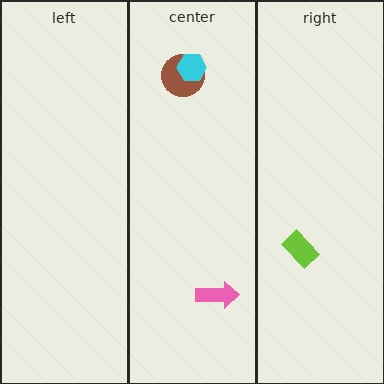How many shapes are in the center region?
3.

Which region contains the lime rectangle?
The right region.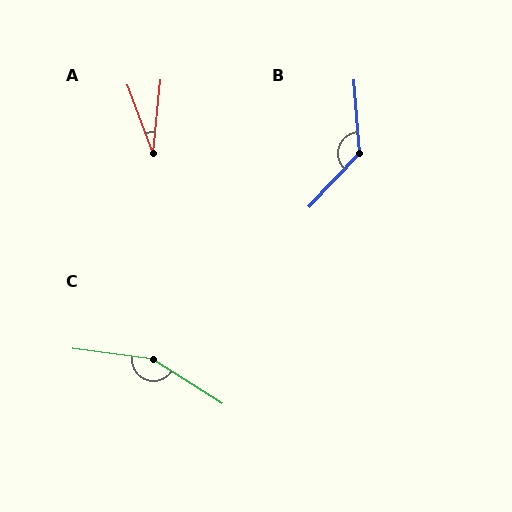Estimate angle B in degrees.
Approximately 132 degrees.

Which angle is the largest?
C, at approximately 155 degrees.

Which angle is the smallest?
A, at approximately 26 degrees.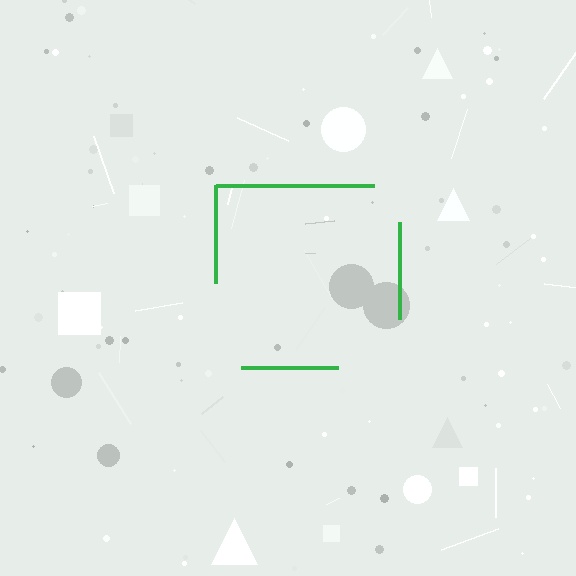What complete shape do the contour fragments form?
The contour fragments form a square.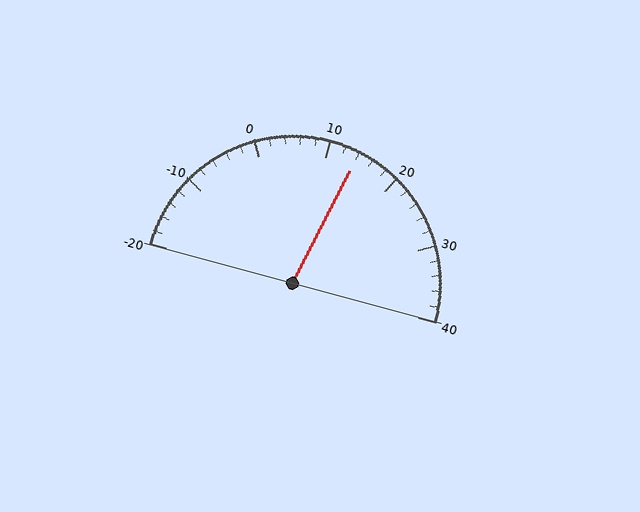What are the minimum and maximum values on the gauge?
The gauge ranges from -20 to 40.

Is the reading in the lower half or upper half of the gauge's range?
The reading is in the upper half of the range (-20 to 40).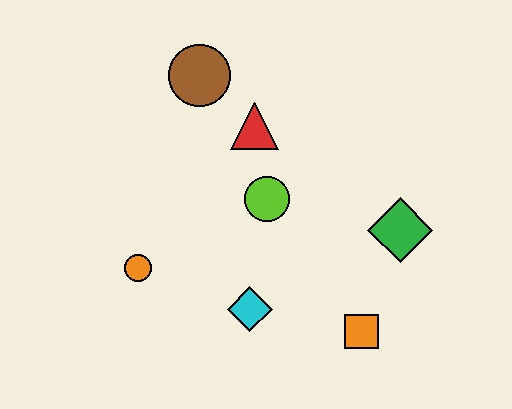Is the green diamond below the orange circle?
No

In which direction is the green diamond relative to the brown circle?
The green diamond is to the right of the brown circle.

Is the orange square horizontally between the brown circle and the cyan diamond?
No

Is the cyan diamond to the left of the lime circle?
Yes